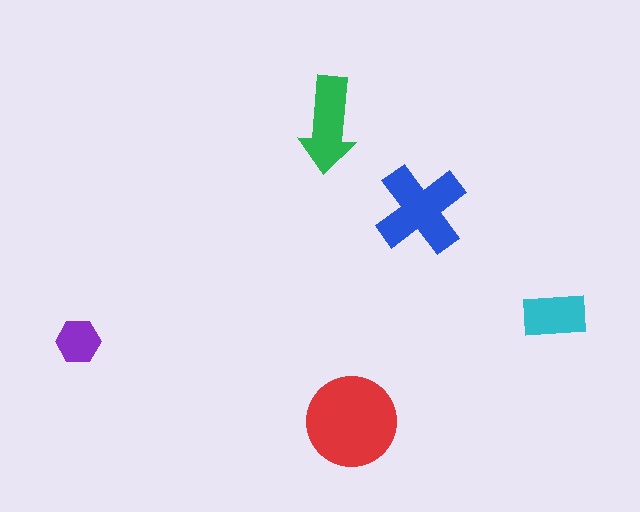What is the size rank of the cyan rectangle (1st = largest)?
4th.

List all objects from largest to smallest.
The red circle, the blue cross, the green arrow, the cyan rectangle, the purple hexagon.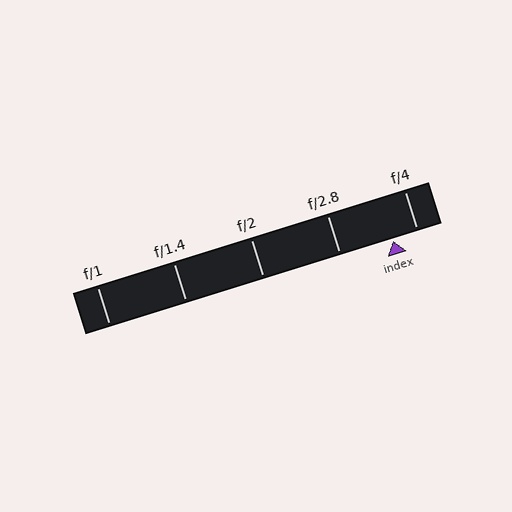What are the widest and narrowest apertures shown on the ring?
The widest aperture shown is f/1 and the narrowest is f/4.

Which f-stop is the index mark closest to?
The index mark is closest to f/4.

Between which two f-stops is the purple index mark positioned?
The index mark is between f/2.8 and f/4.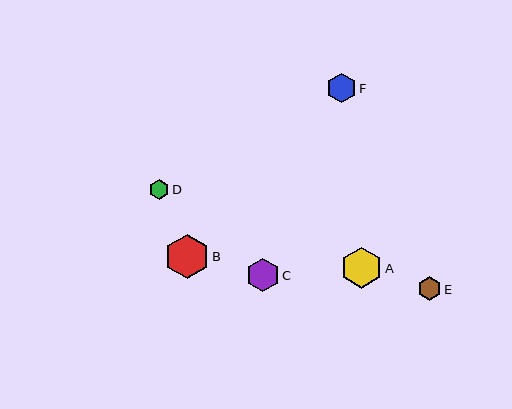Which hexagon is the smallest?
Hexagon D is the smallest with a size of approximately 20 pixels.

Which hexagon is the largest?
Hexagon B is the largest with a size of approximately 44 pixels.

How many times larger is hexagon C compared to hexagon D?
Hexagon C is approximately 1.7 times the size of hexagon D.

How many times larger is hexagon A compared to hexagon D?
Hexagon A is approximately 2.1 times the size of hexagon D.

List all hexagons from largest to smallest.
From largest to smallest: B, A, C, F, E, D.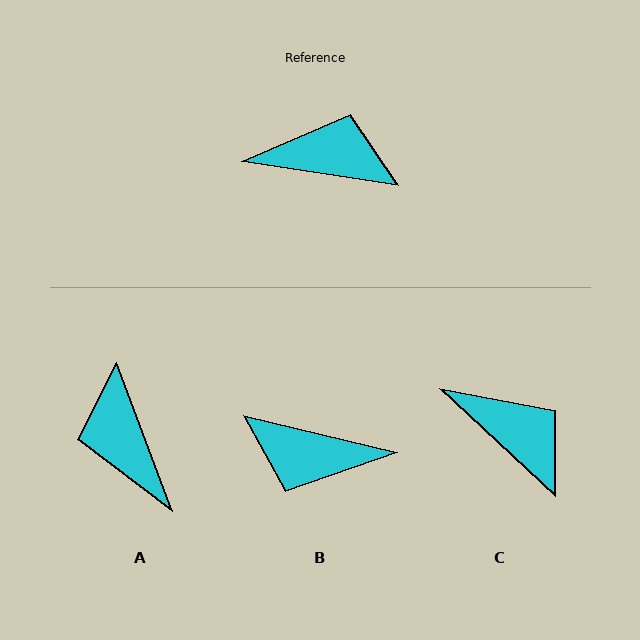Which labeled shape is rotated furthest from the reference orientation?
B, about 176 degrees away.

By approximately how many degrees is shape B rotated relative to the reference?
Approximately 176 degrees counter-clockwise.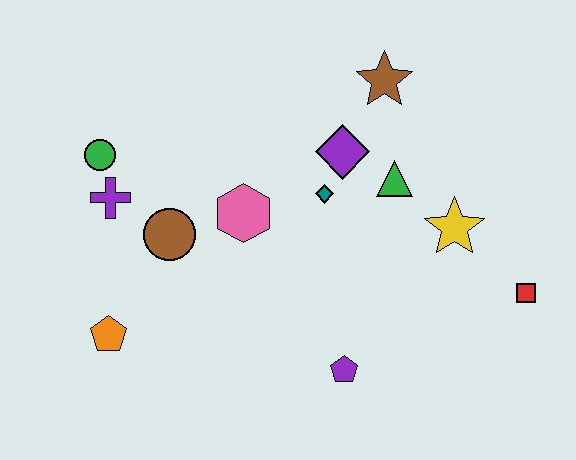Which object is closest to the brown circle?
The purple cross is closest to the brown circle.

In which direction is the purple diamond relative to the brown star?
The purple diamond is below the brown star.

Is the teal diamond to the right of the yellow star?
No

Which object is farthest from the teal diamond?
The orange pentagon is farthest from the teal diamond.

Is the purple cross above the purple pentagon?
Yes